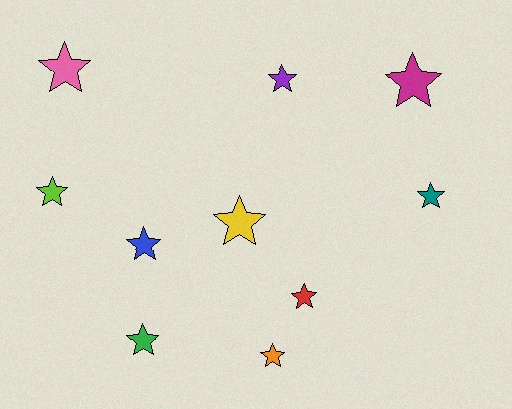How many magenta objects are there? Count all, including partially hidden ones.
There is 1 magenta object.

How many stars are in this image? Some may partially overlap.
There are 10 stars.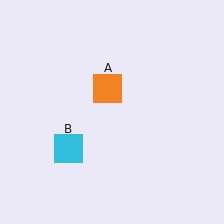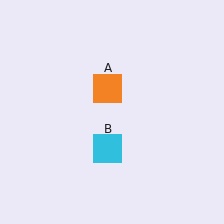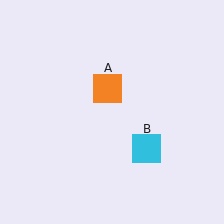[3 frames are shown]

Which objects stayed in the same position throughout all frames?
Orange square (object A) remained stationary.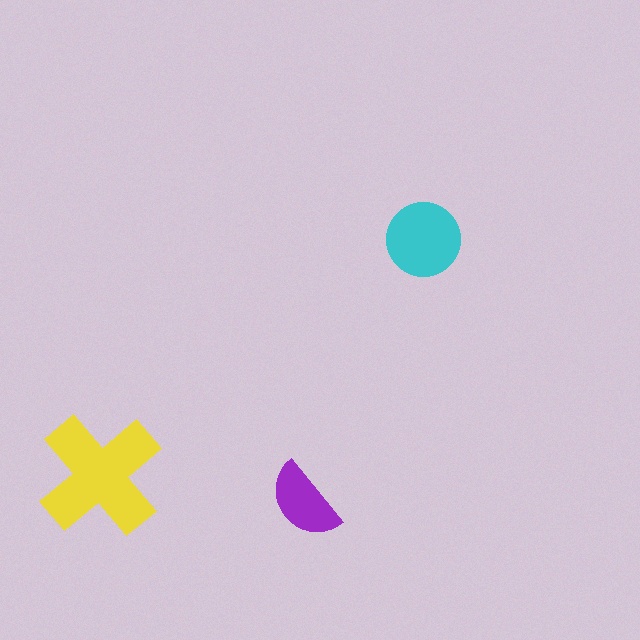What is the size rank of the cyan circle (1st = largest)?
2nd.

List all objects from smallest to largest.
The purple semicircle, the cyan circle, the yellow cross.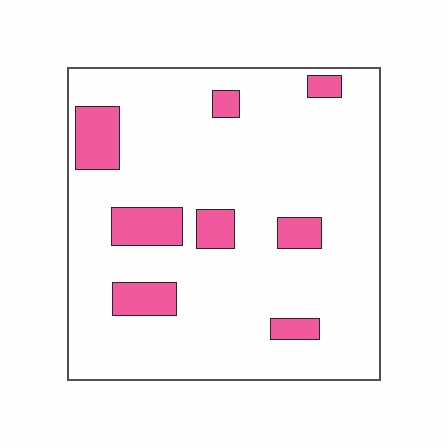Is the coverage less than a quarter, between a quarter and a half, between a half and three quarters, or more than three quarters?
Less than a quarter.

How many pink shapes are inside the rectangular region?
8.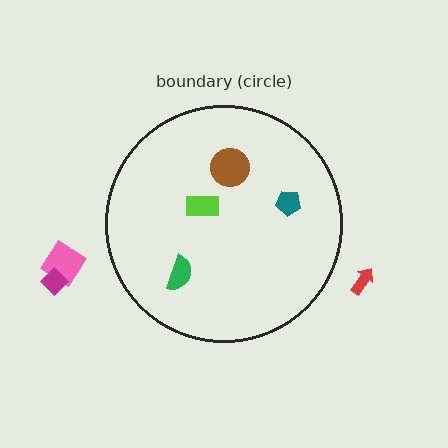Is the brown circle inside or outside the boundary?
Inside.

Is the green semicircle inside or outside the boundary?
Inside.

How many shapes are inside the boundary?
4 inside, 3 outside.